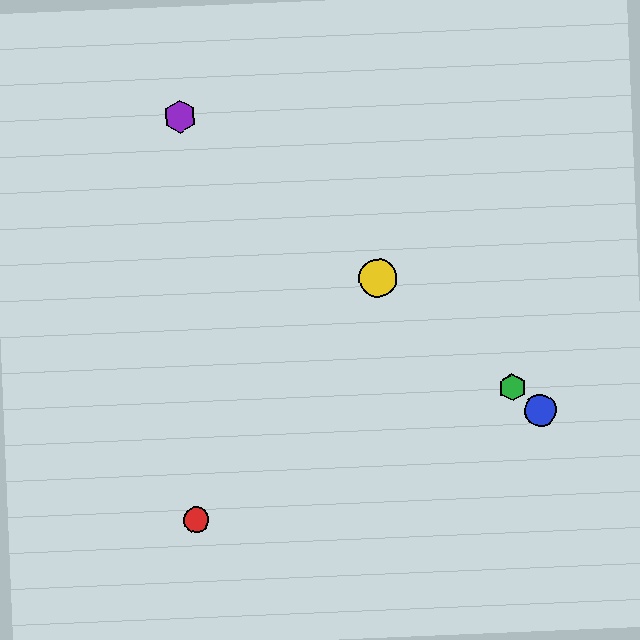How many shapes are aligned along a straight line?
4 shapes (the blue circle, the green hexagon, the yellow circle, the purple hexagon) are aligned along a straight line.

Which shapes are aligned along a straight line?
The blue circle, the green hexagon, the yellow circle, the purple hexagon are aligned along a straight line.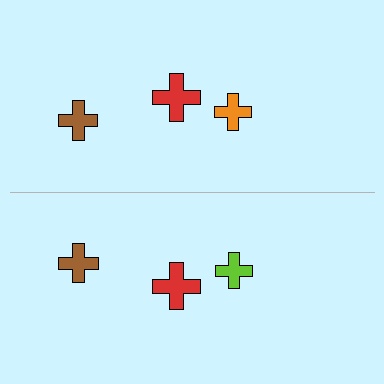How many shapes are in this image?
There are 6 shapes in this image.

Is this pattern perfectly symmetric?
No, the pattern is not perfectly symmetric. The lime cross on the bottom side breaks the symmetry — its mirror counterpart is orange.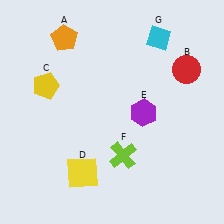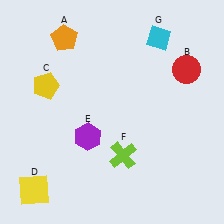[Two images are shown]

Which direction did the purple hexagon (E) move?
The purple hexagon (E) moved left.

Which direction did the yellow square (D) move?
The yellow square (D) moved left.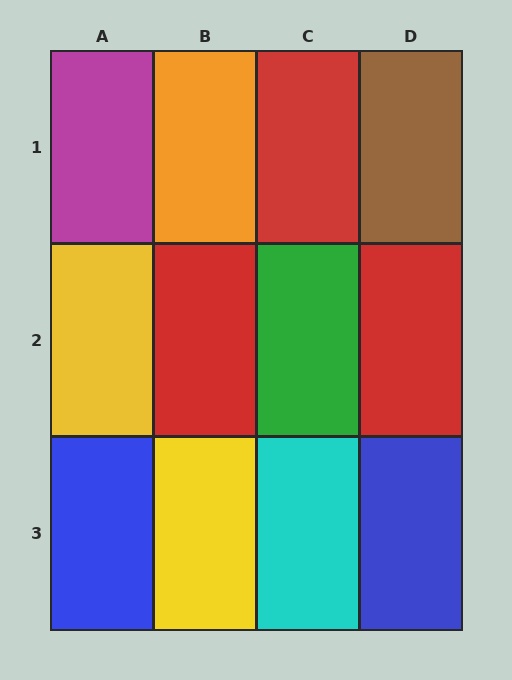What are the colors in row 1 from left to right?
Magenta, orange, red, brown.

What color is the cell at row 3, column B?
Yellow.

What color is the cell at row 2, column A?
Yellow.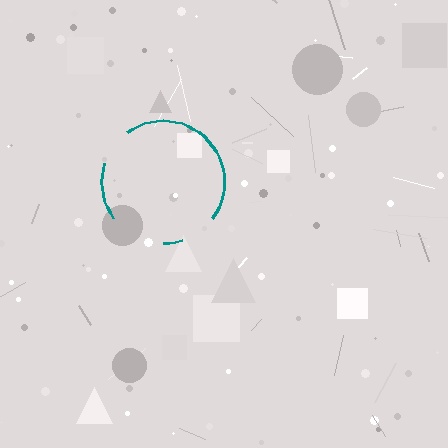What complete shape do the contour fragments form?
The contour fragments form a circle.